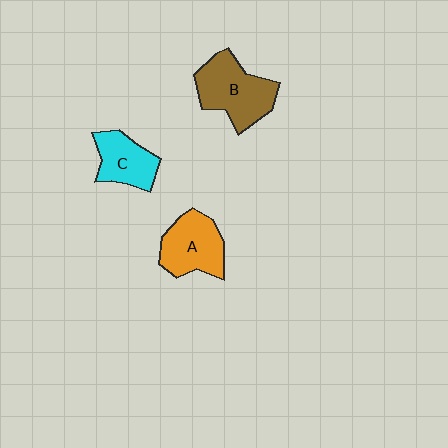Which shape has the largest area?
Shape B (brown).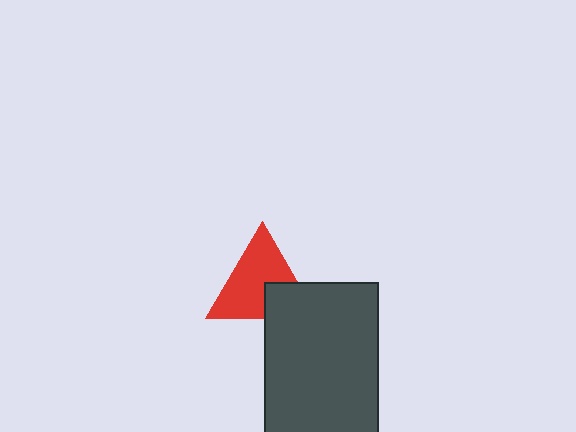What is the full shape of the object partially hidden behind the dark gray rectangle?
The partially hidden object is a red triangle.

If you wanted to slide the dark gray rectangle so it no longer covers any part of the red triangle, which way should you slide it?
Slide it down — that is the most direct way to separate the two shapes.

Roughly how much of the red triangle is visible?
Most of it is visible (roughly 70%).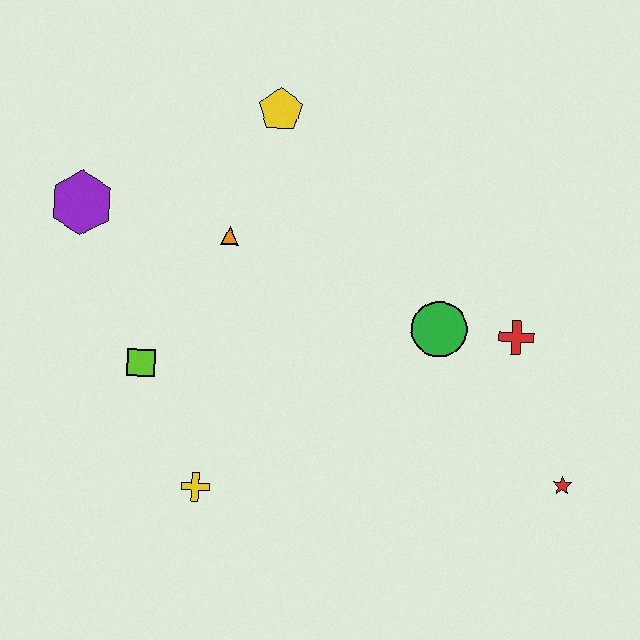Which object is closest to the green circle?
The red cross is closest to the green circle.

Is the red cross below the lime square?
No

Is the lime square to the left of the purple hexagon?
No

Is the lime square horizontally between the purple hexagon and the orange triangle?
Yes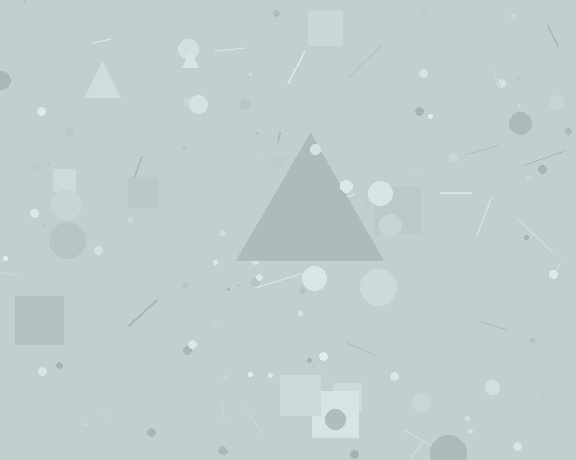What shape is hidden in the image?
A triangle is hidden in the image.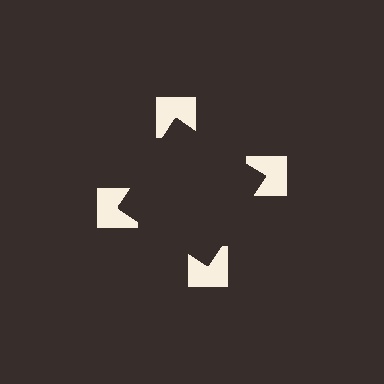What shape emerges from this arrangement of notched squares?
An illusory square — its edges are inferred from the aligned wedge cuts in the notched squares, not physically drawn.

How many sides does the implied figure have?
4 sides.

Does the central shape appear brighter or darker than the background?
It typically appears slightly darker than the background, even though no actual brightness change is drawn.